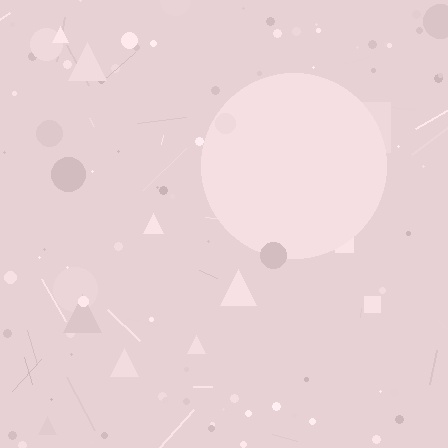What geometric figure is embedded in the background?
A circle is embedded in the background.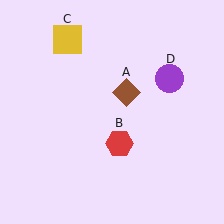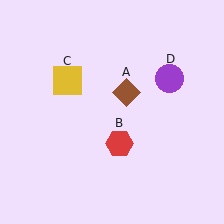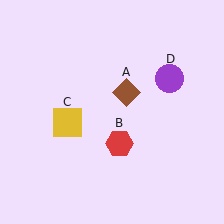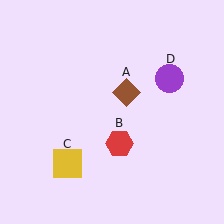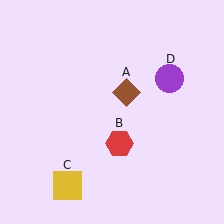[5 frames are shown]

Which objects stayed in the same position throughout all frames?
Brown diamond (object A) and red hexagon (object B) and purple circle (object D) remained stationary.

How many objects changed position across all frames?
1 object changed position: yellow square (object C).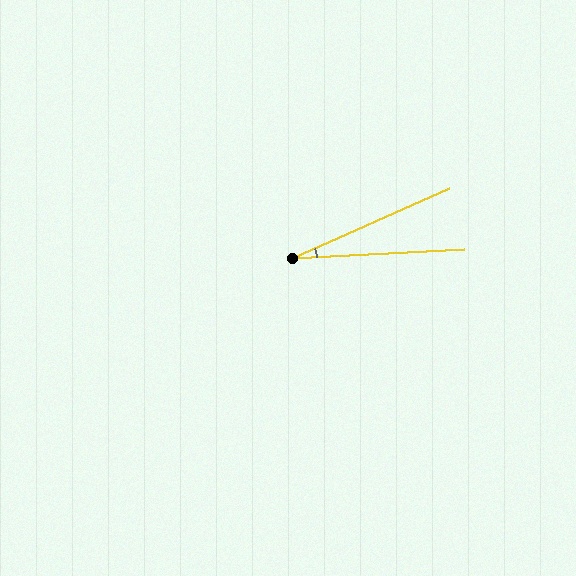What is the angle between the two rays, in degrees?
Approximately 21 degrees.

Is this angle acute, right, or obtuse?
It is acute.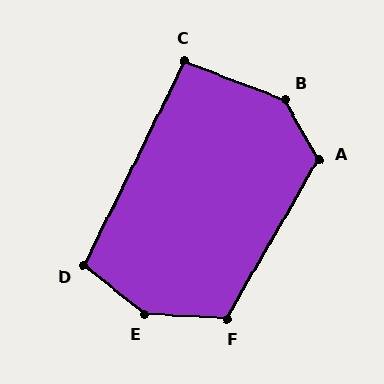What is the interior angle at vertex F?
Approximately 117 degrees (obtuse).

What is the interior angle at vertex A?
Approximately 120 degrees (obtuse).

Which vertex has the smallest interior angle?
C, at approximately 96 degrees.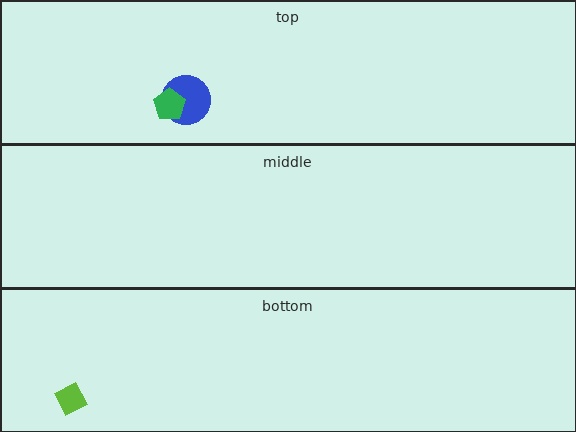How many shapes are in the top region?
2.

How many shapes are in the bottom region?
1.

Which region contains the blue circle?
The top region.